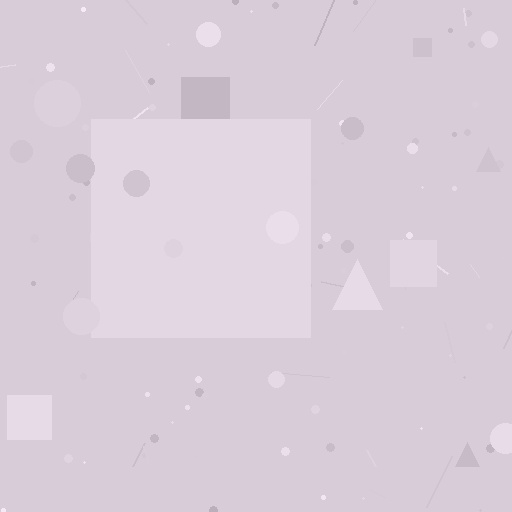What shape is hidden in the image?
A square is hidden in the image.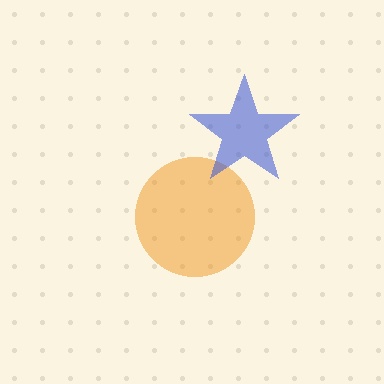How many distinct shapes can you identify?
There are 2 distinct shapes: an orange circle, a blue star.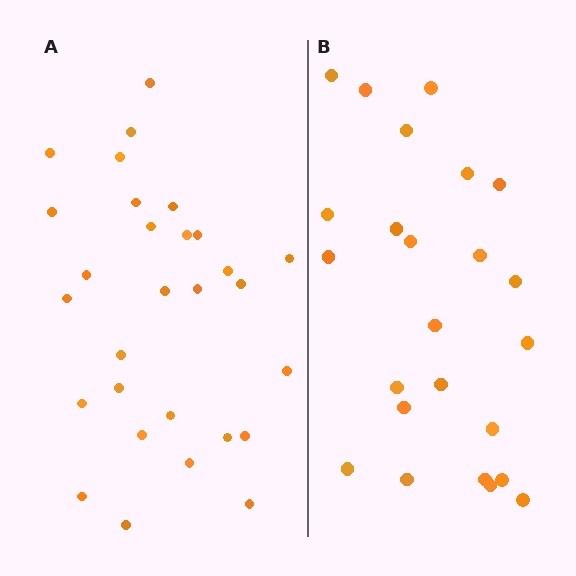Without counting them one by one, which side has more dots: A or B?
Region A (the left region) has more dots.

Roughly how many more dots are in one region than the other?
Region A has about 5 more dots than region B.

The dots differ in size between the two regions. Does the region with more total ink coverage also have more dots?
No. Region B has more total ink coverage because its dots are larger, but region A actually contains more individual dots. Total area can be misleading — the number of items is what matters here.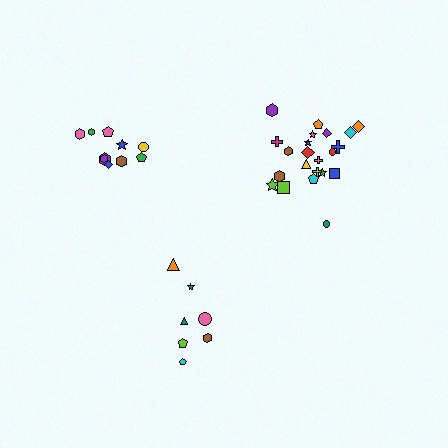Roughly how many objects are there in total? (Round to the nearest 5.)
Roughly 40 objects in total.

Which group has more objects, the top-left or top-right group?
The top-right group.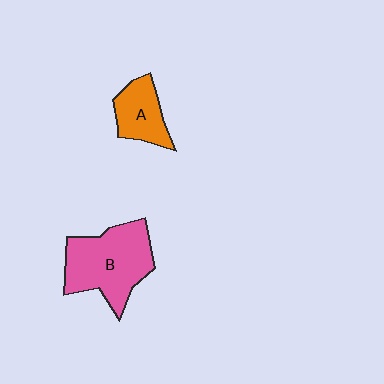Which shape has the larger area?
Shape B (pink).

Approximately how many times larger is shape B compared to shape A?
Approximately 2.0 times.